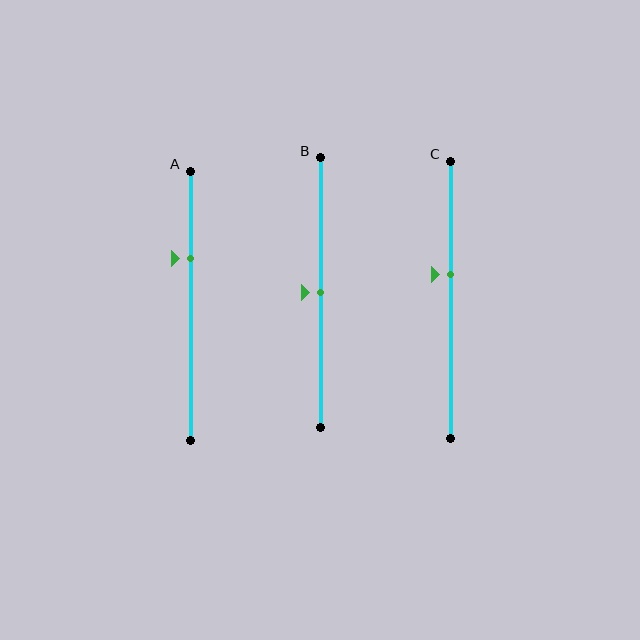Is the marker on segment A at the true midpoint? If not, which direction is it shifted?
No, the marker on segment A is shifted upward by about 18% of the segment length.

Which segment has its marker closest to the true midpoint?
Segment B has its marker closest to the true midpoint.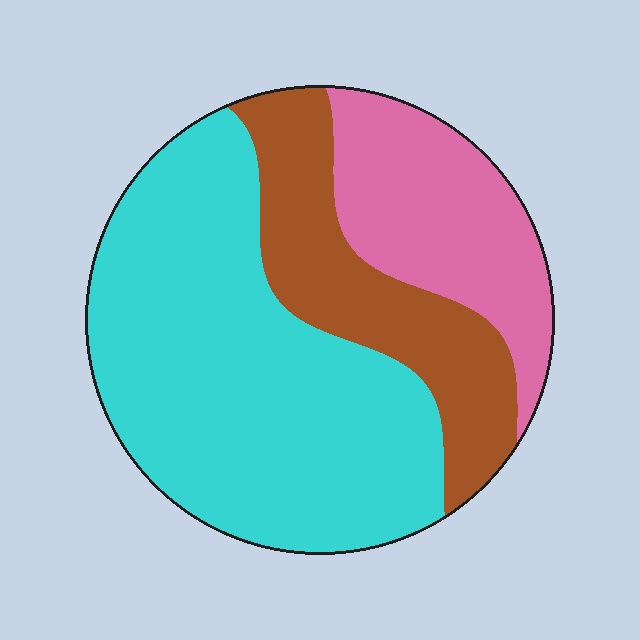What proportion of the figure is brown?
Brown takes up less than a quarter of the figure.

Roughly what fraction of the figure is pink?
Pink takes up about one fifth (1/5) of the figure.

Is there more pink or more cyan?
Cyan.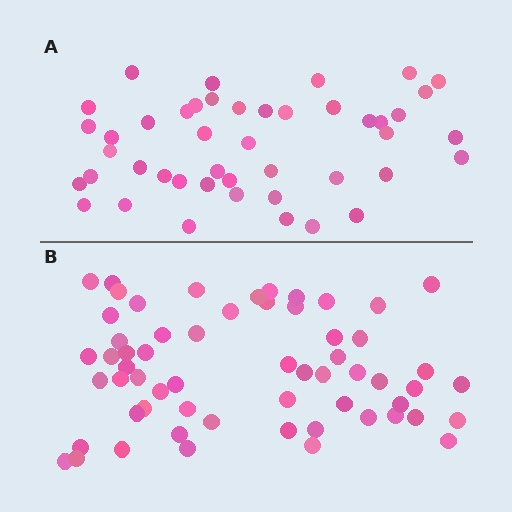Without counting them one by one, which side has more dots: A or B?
Region B (the bottom region) has more dots.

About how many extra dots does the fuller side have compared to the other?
Region B has approximately 15 more dots than region A.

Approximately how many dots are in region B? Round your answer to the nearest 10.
About 60 dots.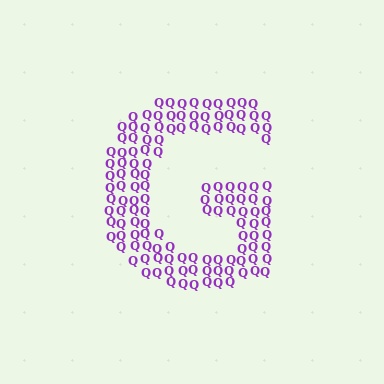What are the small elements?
The small elements are letter Q's.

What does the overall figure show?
The overall figure shows the letter G.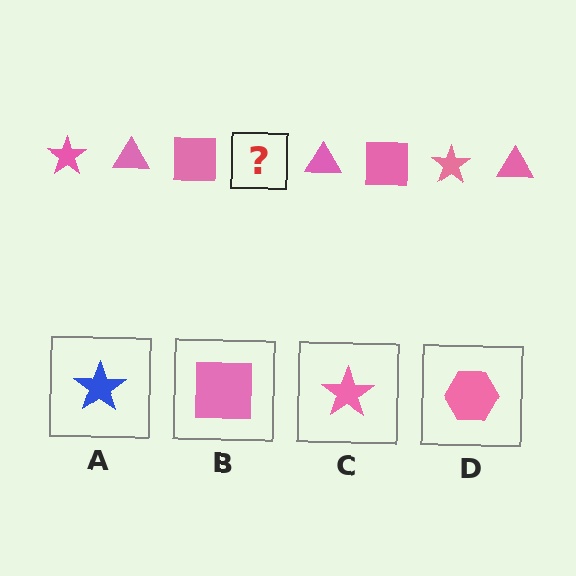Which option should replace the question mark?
Option C.